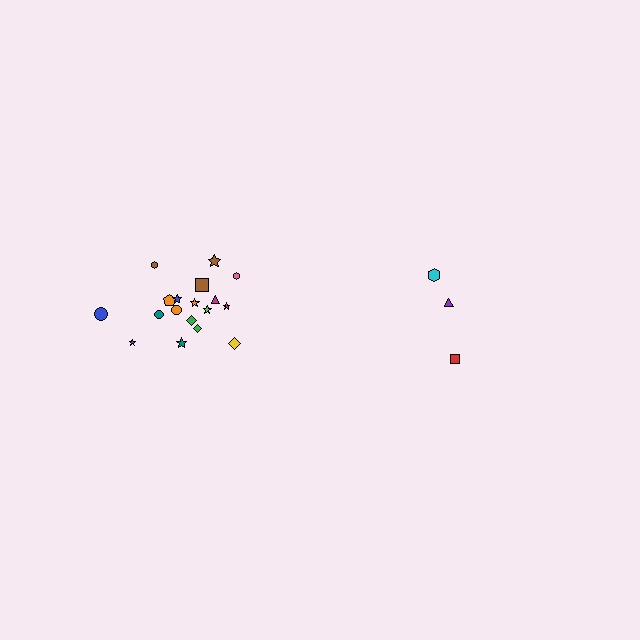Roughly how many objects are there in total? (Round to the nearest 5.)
Roughly 20 objects in total.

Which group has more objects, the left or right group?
The left group.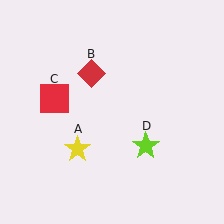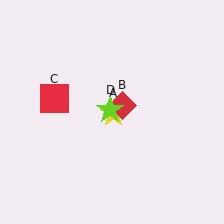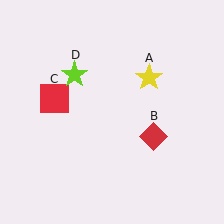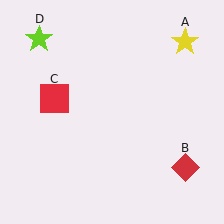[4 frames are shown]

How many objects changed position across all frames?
3 objects changed position: yellow star (object A), red diamond (object B), lime star (object D).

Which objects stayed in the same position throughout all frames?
Red square (object C) remained stationary.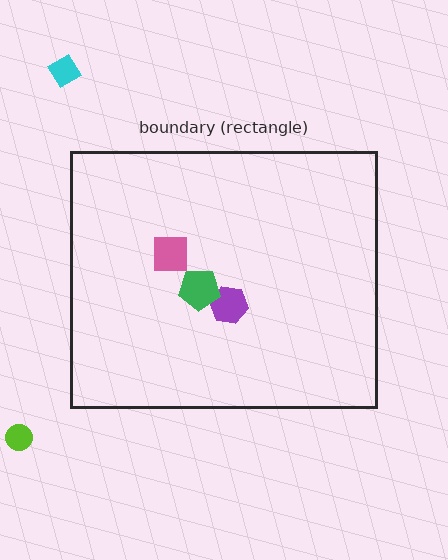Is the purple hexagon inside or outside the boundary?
Inside.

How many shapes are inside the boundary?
3 inside, 2 outside.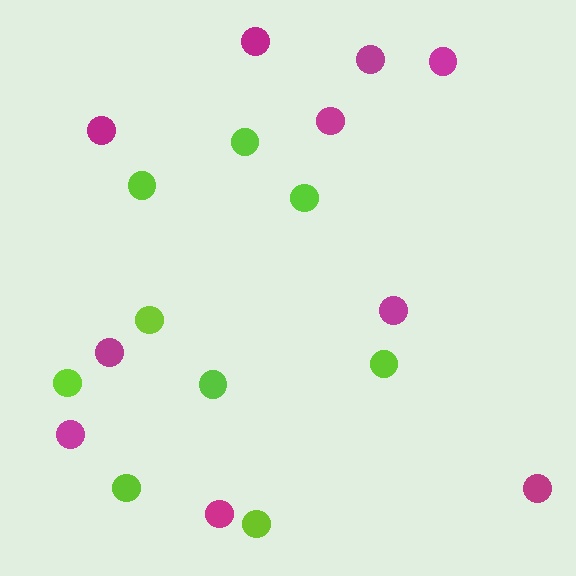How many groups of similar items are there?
There are 2 groups: one group of lime circles (9) and one group of magenta circles (10).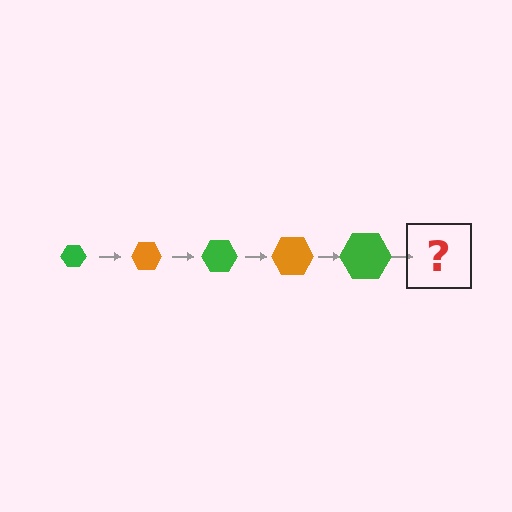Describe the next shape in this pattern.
It should be an orange hexagon, larger than the previous one.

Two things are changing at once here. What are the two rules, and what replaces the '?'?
The two rules are that the hexagon grows larger each step and the color cycles through green and orange. The '?' should be an orange hexagon, larger than the previous one.